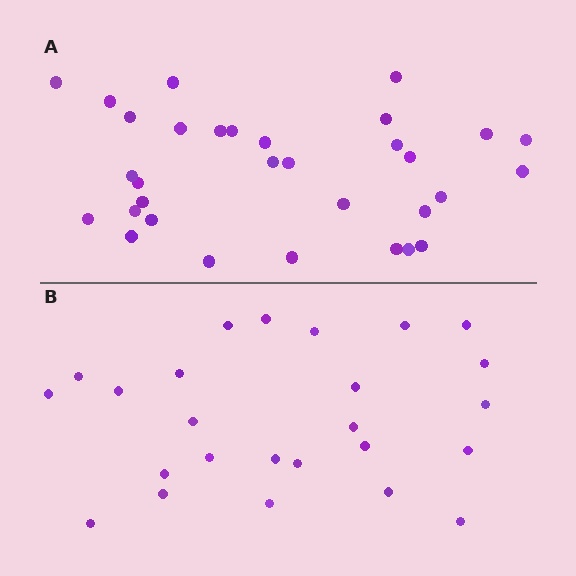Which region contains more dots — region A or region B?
Region A (the top region) has more dots.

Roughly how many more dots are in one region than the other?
Region A has roughly 8 or so more dots than region B.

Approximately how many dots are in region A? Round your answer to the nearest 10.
About 30 dots. (The exact count is 32, which rounds to 30.)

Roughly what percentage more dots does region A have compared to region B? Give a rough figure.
About 30% more.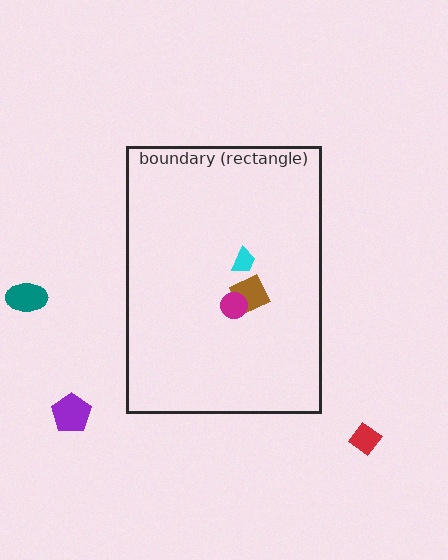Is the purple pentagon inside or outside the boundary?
Outside.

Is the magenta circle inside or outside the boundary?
Inside.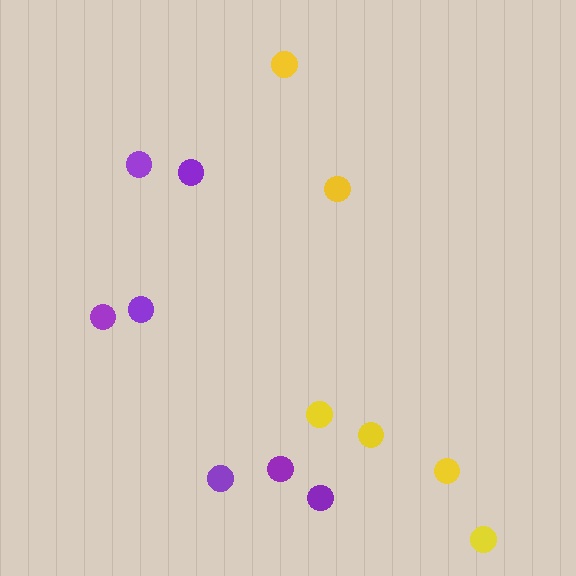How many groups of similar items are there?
There are 2 groups: one group of purple circles (7) and one group of yellow circles (6).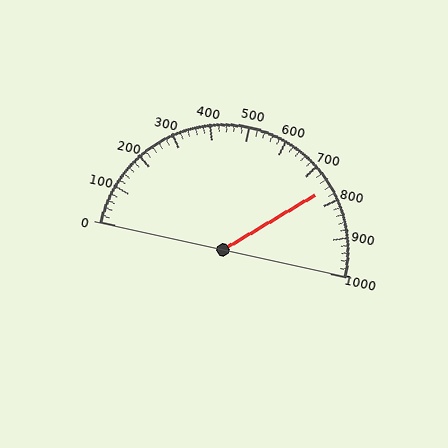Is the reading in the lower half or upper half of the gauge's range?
The reading is in the upper half of the range (0 to 1000).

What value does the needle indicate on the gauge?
The needle indicates approximately 760.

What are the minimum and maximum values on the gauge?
The gauge ranges from 0 to 1000.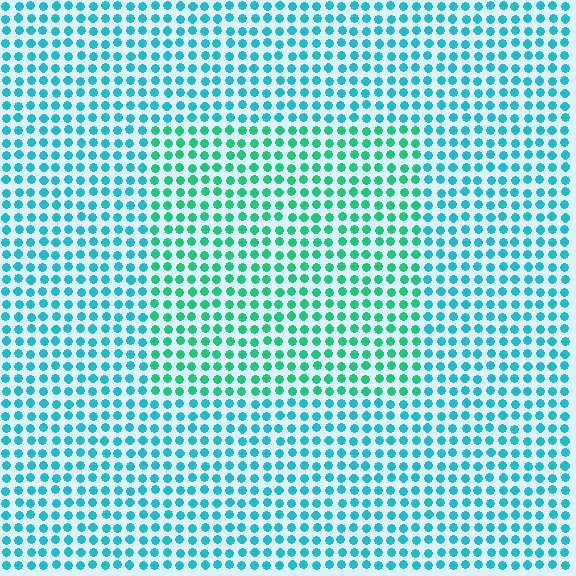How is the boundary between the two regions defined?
The boundary is defined purely by a slight shift in hue (about 30 degrees). Spacing, size, and orientation are identical on both sides.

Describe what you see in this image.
The image is filled with small cyan elements in a uniform arrangement. A rectangle-shaped region is visible where the elements are tinted to a slightly different hue, forming a subtle color boundary.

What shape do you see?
I see a rectangle.